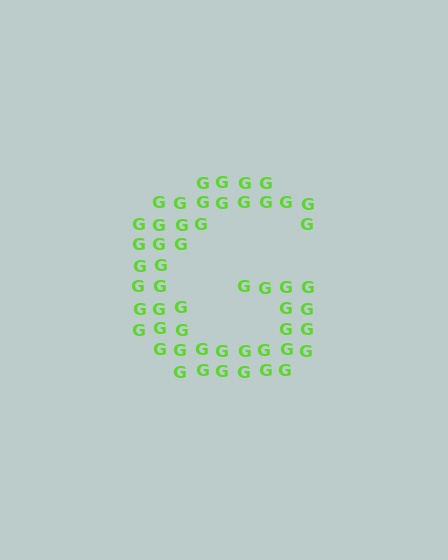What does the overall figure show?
The overall figure shows the letter G.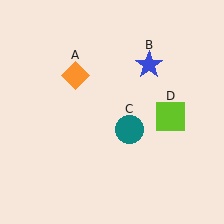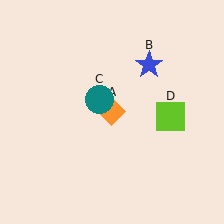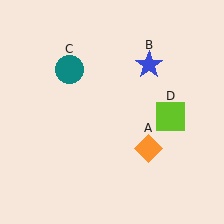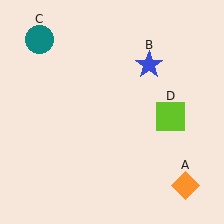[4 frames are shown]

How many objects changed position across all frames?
2 objects changed position: orange diamond (object A), teal circle (object C).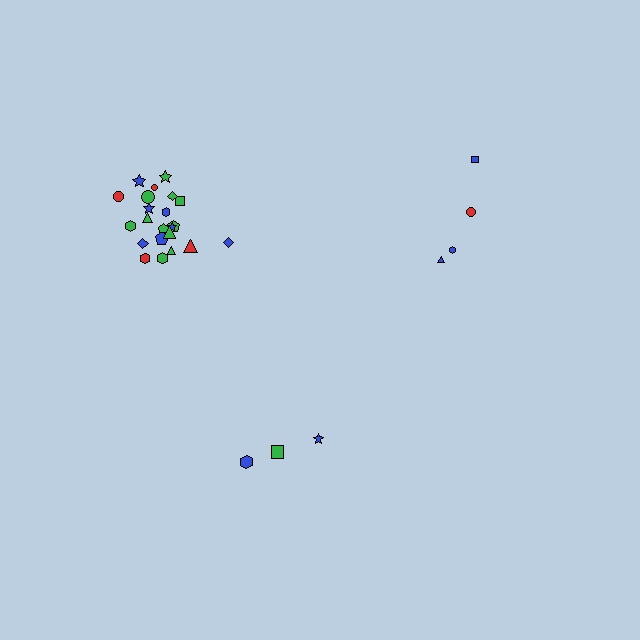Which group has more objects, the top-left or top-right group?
The top-left group.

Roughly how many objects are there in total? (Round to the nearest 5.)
Roughly 30 objects in total.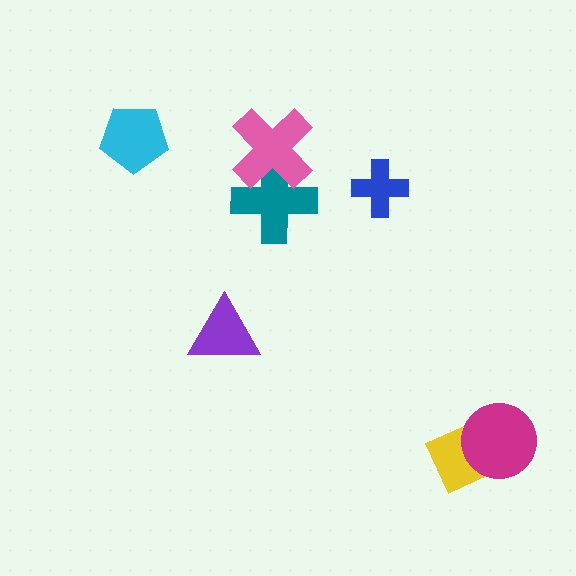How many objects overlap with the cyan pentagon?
0 objects overlap with the cyan pentagon.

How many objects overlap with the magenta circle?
1 object overlaps with the magenta circle.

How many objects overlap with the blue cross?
0 objects overlap with the blue cross.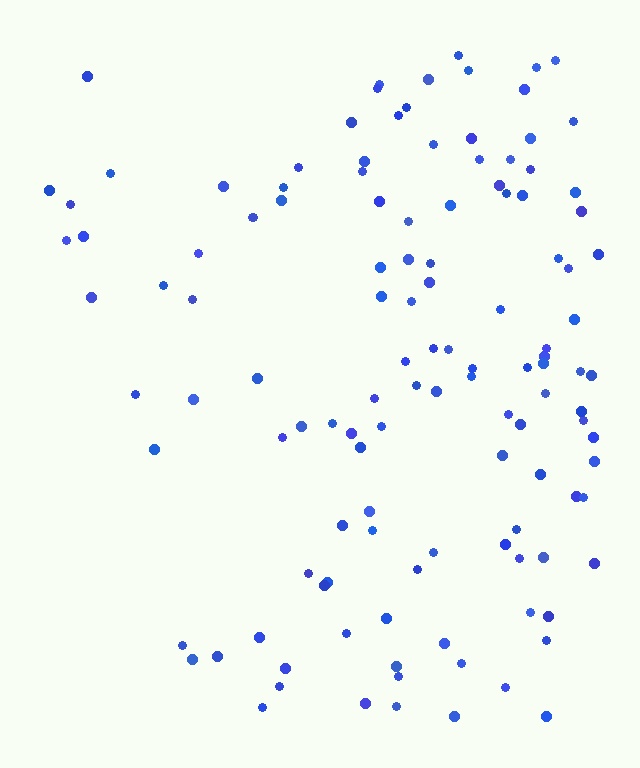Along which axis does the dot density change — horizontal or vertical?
Horizontal.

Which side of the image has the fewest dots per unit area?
The left.